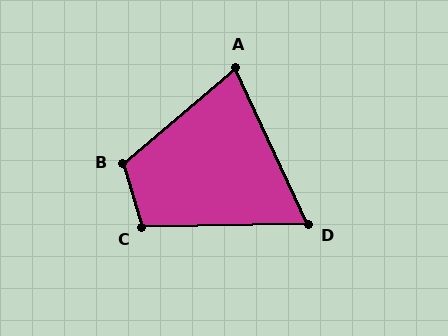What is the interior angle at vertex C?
Approximately 106 degrees (obtuse).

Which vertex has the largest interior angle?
B, at approximately 114 degrees.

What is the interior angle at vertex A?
Approximately 74 degrees (acute).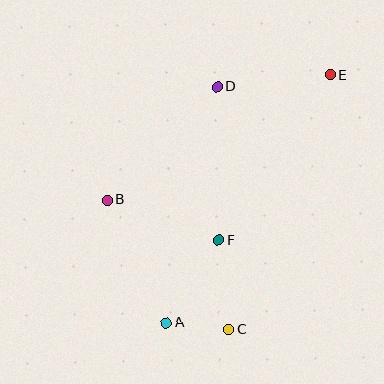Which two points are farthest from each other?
Points A and E are farthest from each other.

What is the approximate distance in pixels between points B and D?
The distance between B and D is approximately 158 pixels.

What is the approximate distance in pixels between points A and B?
The distance between A and B is approximately 136 pixels.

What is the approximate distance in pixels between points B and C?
The distance between B and C is approximately 177 pixels.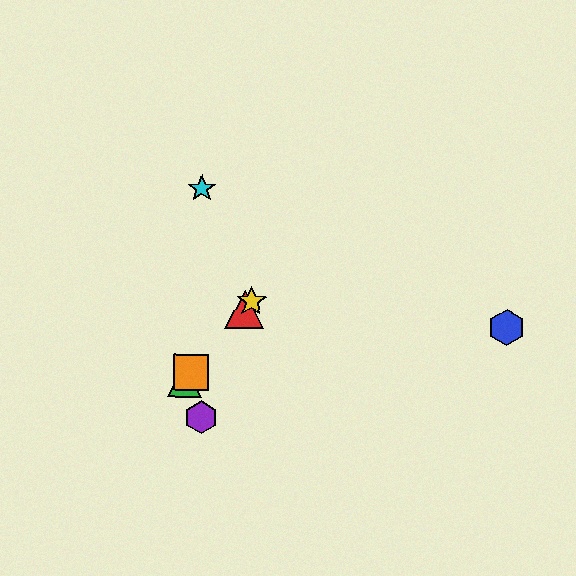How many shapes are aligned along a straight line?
4 shapes (the red triangle, the green triangle, the yellow star, the orange square) are aligned along a straight line.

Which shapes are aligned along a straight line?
The red triangle, the green triangle, the yellow star, the orange square are aligned along a straight line.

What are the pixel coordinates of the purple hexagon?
The purple hexagon is at (201, 417).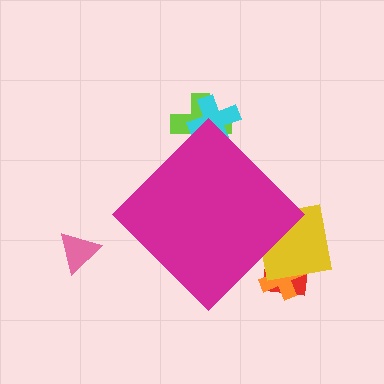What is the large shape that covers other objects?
A magenta diamond.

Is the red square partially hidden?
Yes, the red square is partially hidden behind the magenta diamond.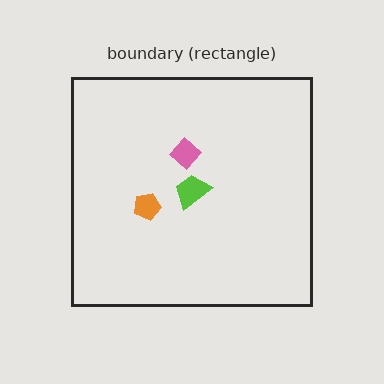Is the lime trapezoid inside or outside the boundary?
Inside.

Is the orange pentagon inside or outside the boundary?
Inside.